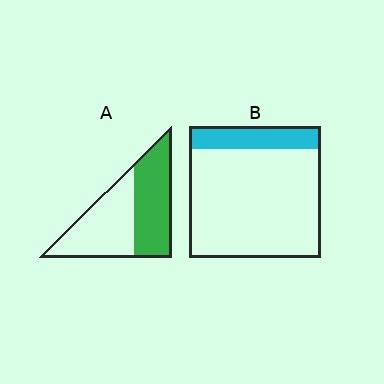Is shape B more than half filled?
No.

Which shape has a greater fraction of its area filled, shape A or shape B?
Shape A.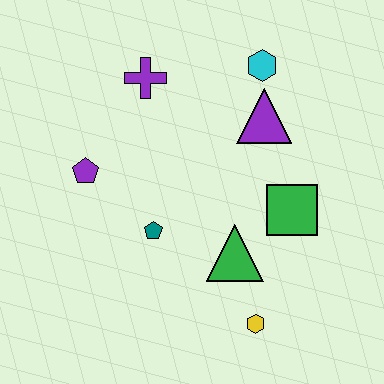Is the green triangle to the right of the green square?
No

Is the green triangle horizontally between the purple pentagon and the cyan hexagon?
Yes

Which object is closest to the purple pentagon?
The teal pentagon is closest to the purple pentagon.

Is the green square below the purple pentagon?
Yes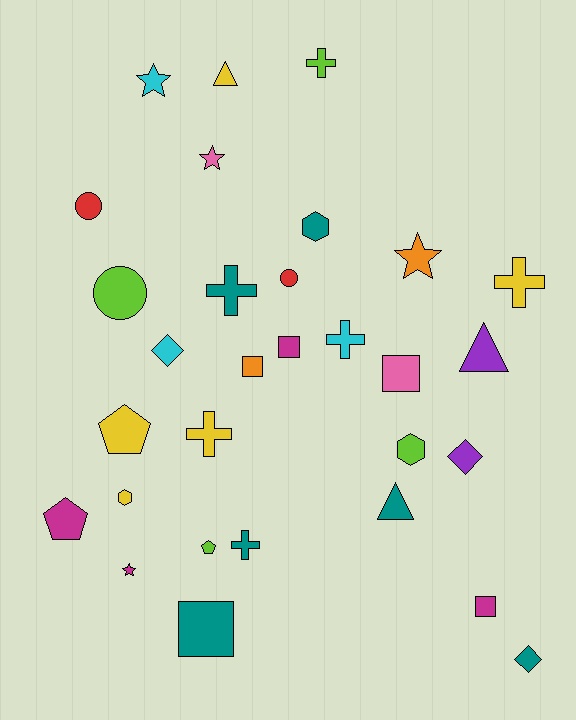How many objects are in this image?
There are 30 objects.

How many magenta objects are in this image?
There are 4 magenta objects.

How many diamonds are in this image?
There are 3 diamonds.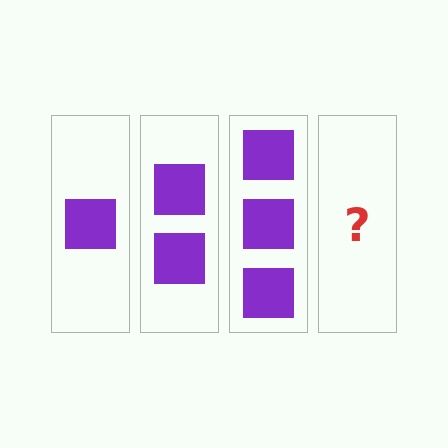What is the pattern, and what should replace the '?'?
The pattern is that each step adds one more square. The '?' should be 4 squares.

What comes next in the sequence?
The next element should be 4 squares.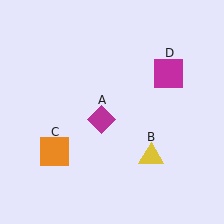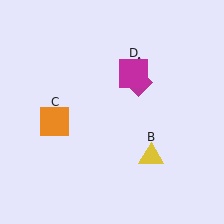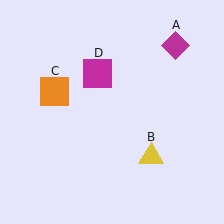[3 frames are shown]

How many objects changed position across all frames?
3 objects changed position: magenta diamond (object A), orange square (object C), magenta square (object D).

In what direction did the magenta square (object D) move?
The magenta square (object D) moved left.